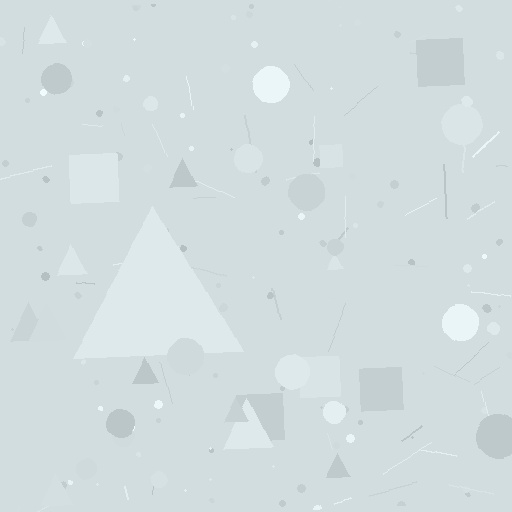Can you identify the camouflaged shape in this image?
The camouflaged shape is a triangle.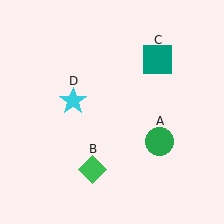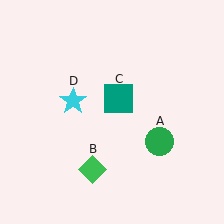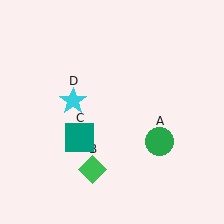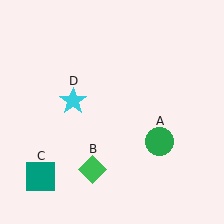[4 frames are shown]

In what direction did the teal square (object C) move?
The teal square (object C) moved down and to the left.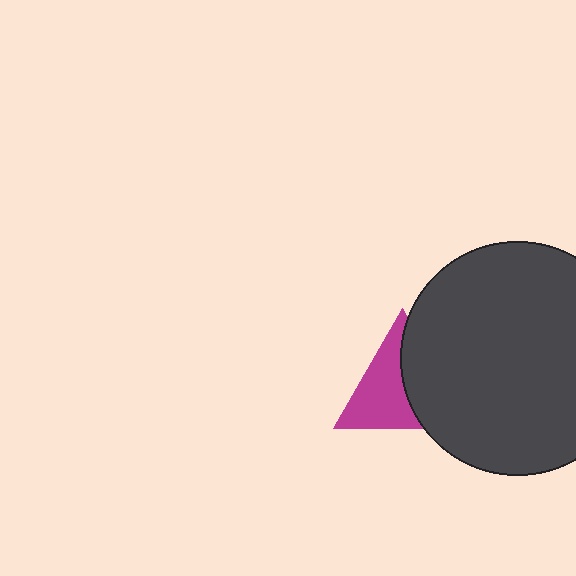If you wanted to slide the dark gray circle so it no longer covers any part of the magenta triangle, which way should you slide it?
Slide it right — that is the most direct way to separate the two shapes.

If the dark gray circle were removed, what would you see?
You would see the complete magenta triangle.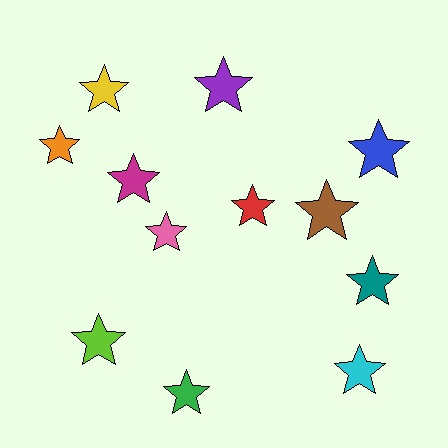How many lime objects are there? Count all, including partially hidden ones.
There is 1 lime object.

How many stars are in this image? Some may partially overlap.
There are 12 stars.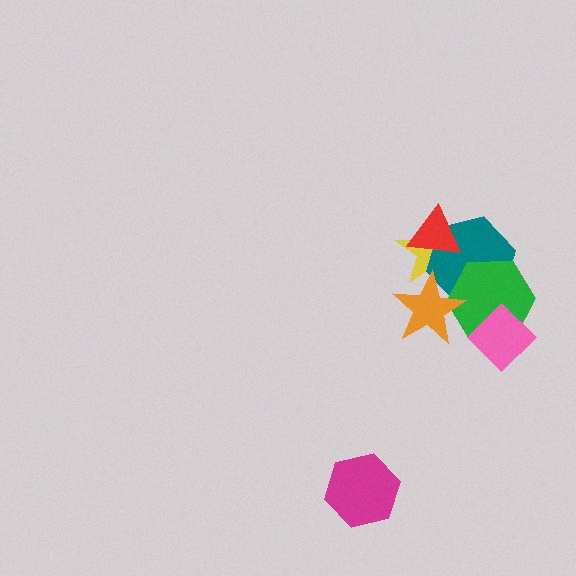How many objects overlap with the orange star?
3 objects overlap with the orange star.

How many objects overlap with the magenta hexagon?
0 objects overlap with the magenta hexagon.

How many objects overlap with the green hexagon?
3 objects overlap with the green hexagon.